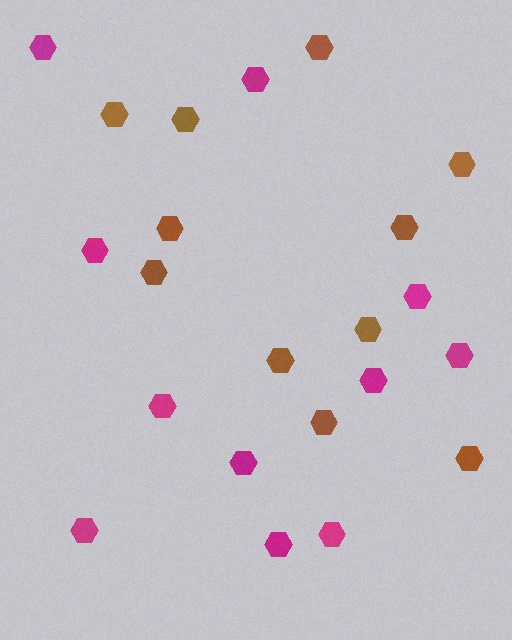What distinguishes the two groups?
There are 2 groups: one group of magenta hexagons (11) and one group of brown hexagons (11).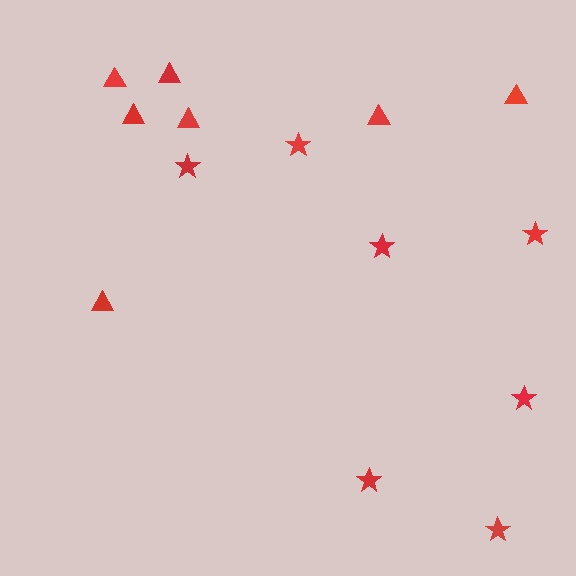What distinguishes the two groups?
There are 2 groups: one group of stars (7) and one group of triangles (7).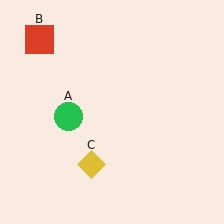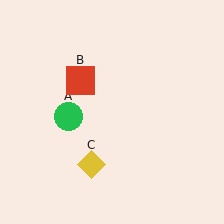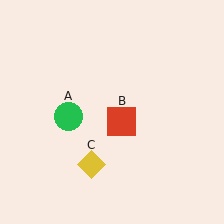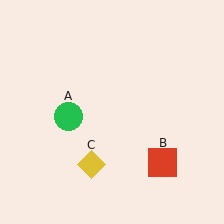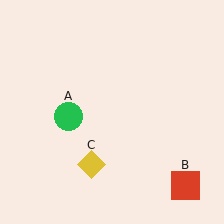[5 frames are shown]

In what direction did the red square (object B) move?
The red square (object B) moved down and to the right.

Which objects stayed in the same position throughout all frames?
Green circle (object A) and yellow diamond (object C) remained stationary.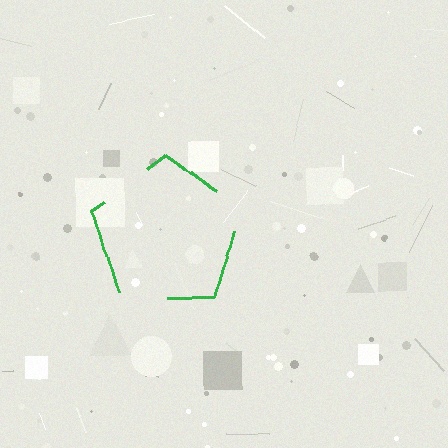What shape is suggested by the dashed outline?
The dashed outline suggests a pentagon.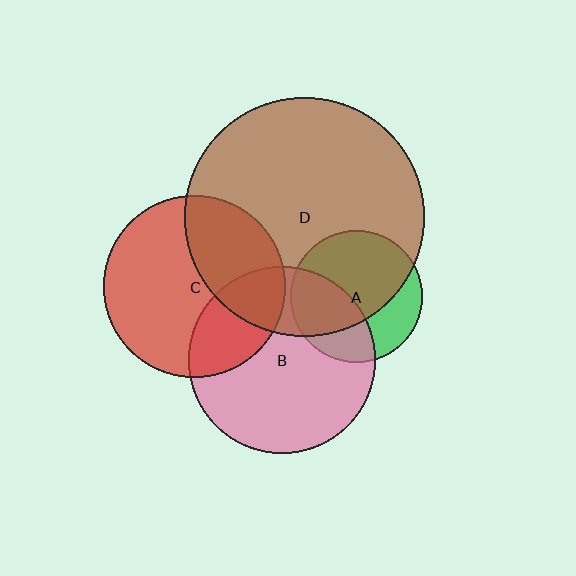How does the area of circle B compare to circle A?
Approximately 2.0 times.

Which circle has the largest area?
Circle D (brown).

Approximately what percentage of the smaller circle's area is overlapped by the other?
Approximately 25%.